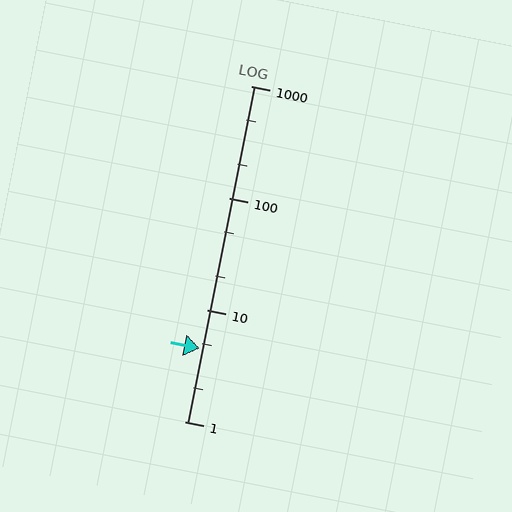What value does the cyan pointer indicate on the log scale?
The pointer indicates approximately 4.5.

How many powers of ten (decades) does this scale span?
The scale spans 3 decades, from 1 to 1000.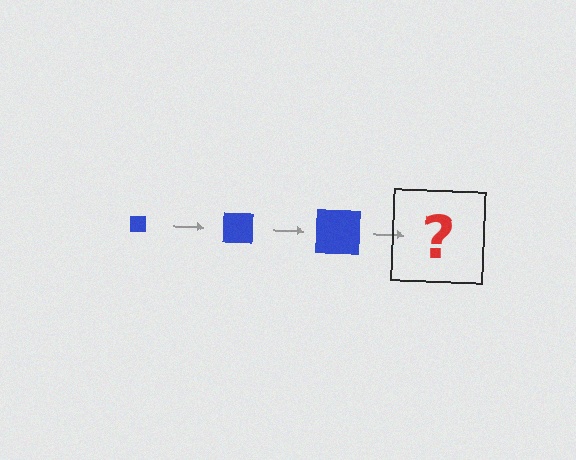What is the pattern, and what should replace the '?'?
The pattern is that the square gets progressively larger each step. The '?' should be a blue square, larger than the previous one.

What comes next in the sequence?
The next element should be a blue square, larger than the previous one.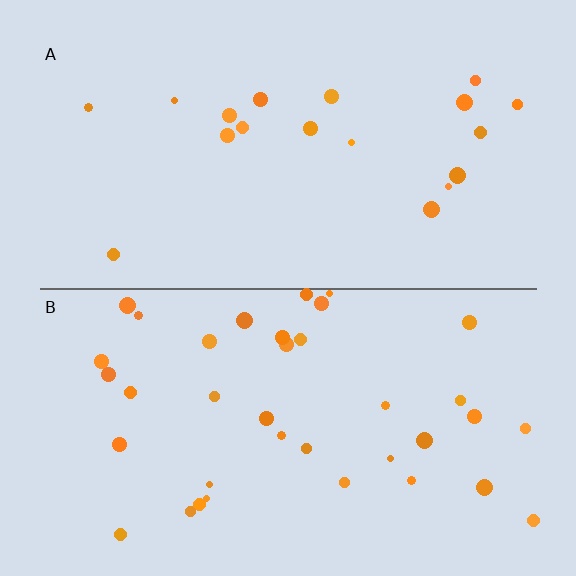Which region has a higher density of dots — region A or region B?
B (the bottom).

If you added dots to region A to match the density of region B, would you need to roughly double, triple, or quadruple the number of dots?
Approximately double.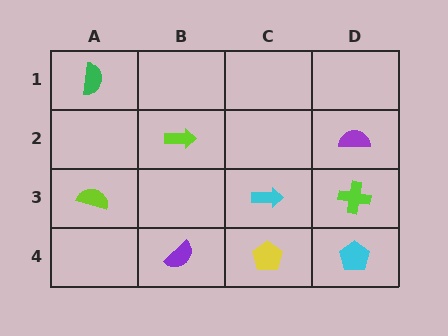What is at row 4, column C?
A yellow pentagon.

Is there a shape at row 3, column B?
No, that cell is empty.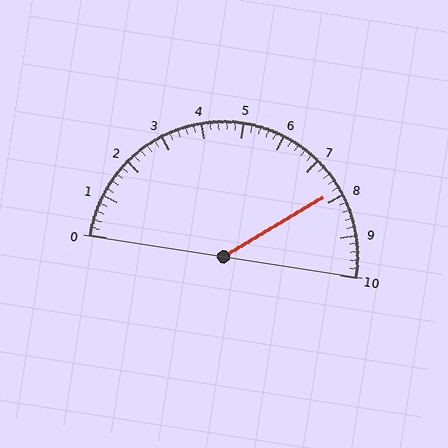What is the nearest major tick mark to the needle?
The nearest major tick mark is 8.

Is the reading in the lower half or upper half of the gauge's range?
The reading is in the upper half of the range (0 to 10).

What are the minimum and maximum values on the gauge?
The gauge ranges from 0 to 10.